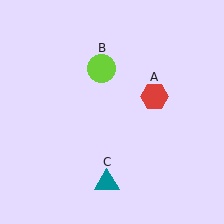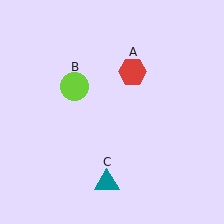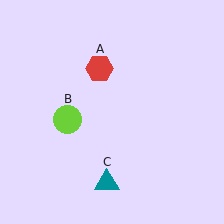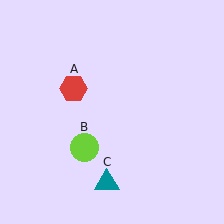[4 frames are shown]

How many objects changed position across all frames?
2 objects changed position: red hexagon (object A), lime circle (object B).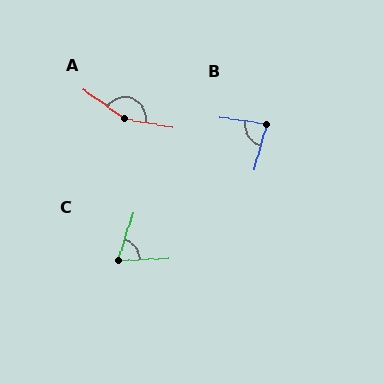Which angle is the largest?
A, at approximately 155 degrees.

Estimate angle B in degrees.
Approximately 83 degrees.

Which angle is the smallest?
C, at approximately 69 degrees.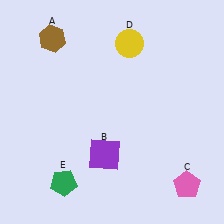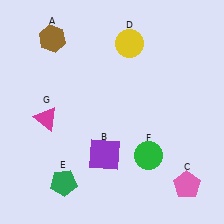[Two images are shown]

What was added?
A green circle (F), a magenta triangle (G) were added in Image 2.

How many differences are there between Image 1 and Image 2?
There are 2 differences between the two images.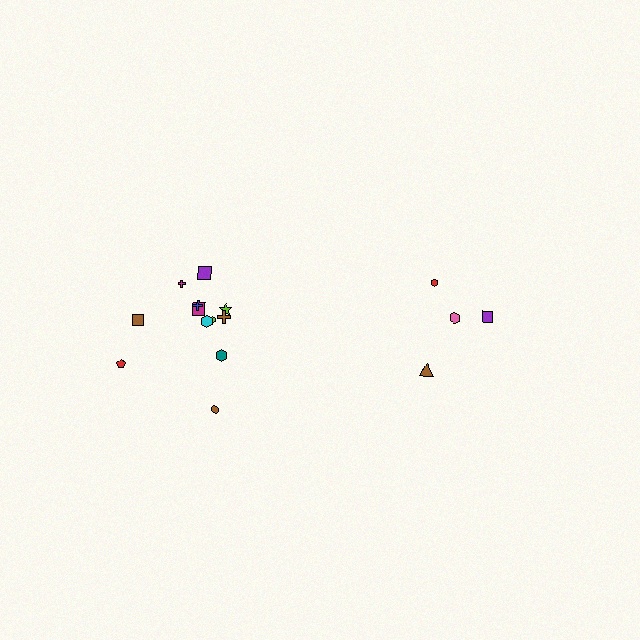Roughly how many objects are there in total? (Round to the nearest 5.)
Roughly 15 objects in total.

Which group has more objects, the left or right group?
The left group.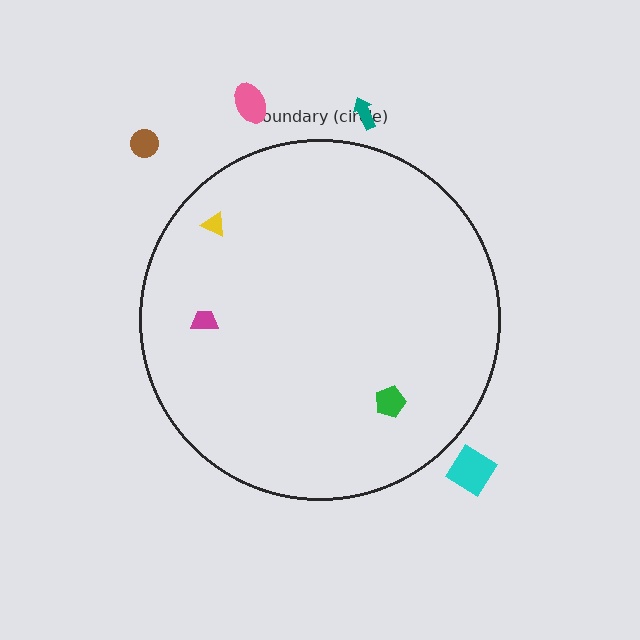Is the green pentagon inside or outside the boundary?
Inside.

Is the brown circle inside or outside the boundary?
Outside.